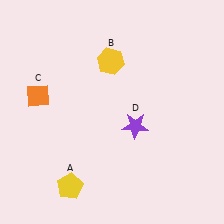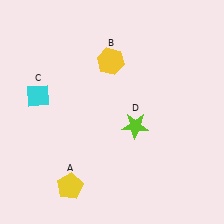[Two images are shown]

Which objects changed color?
C changed from orange to cyan. D changed from purple to lime.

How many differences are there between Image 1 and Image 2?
There are 2 differences between the two images.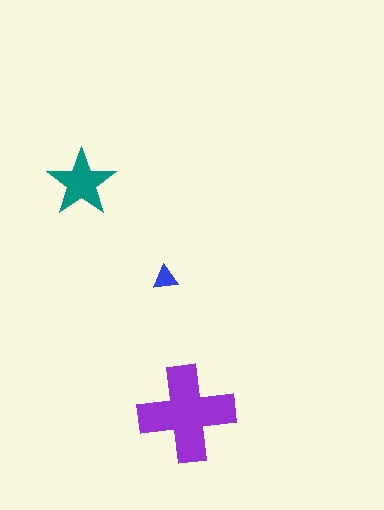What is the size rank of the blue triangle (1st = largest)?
3rd.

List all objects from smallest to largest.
The blue triangle, the teal star, the purple cross.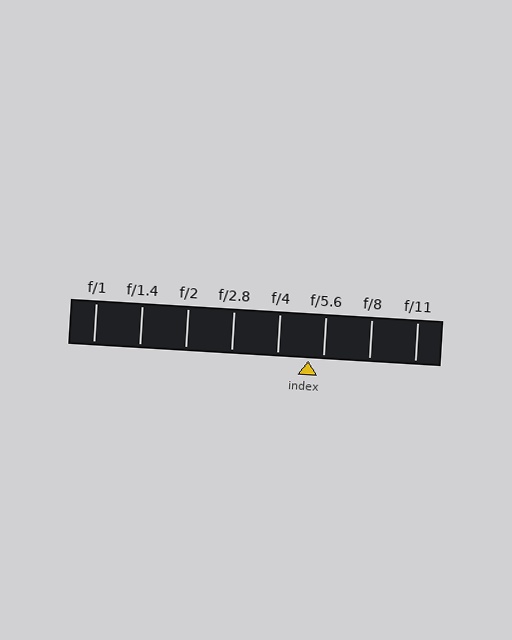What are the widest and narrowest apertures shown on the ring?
The widest aperture shown is f/1 and the narrowest is f/11.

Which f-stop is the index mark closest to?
The index mark is closest to f/5.6.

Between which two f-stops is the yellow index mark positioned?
The index mark is between f/4 and f/5.6.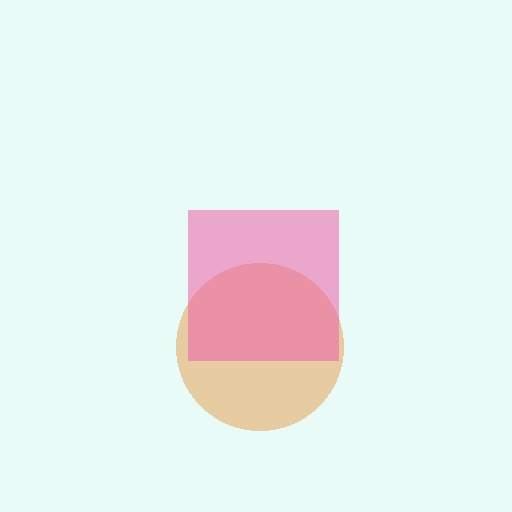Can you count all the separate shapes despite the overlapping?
Yes, there are 2 separate shapes.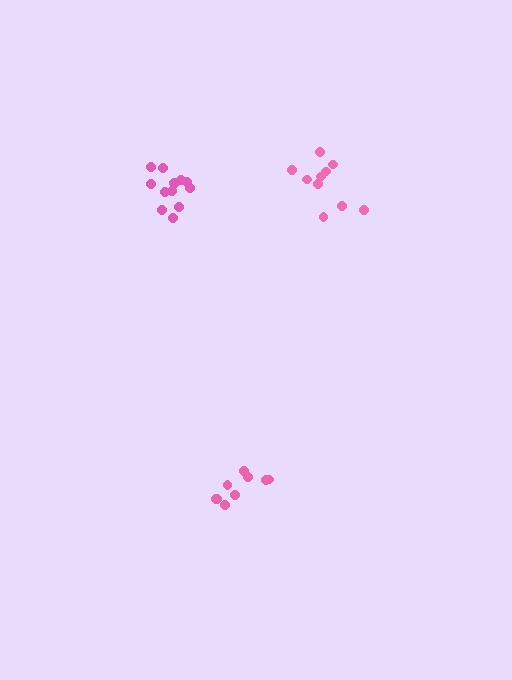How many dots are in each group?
Group 1: 10 dots, Group 2: 13 dots, Group 3: 9 dots (32 total).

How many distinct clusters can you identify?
There are 3 distinct clusters.